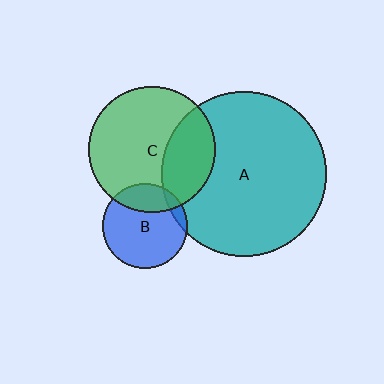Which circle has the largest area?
Circle A (teal).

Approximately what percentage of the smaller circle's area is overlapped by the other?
Approximately 25%.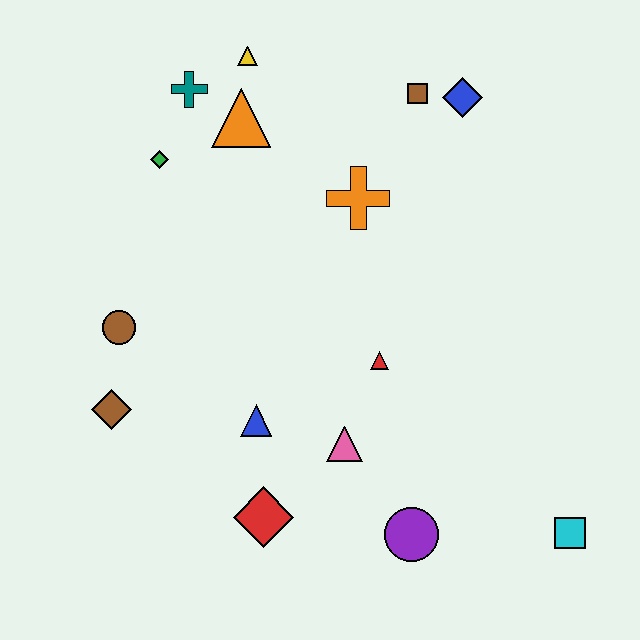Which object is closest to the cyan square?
The purple circle is closest to the cyan square.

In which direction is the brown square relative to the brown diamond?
The brown square is above the brown diamond.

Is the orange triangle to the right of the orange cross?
No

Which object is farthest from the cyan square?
The teal cross is farthest from the cyan square.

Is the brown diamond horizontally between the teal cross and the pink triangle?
No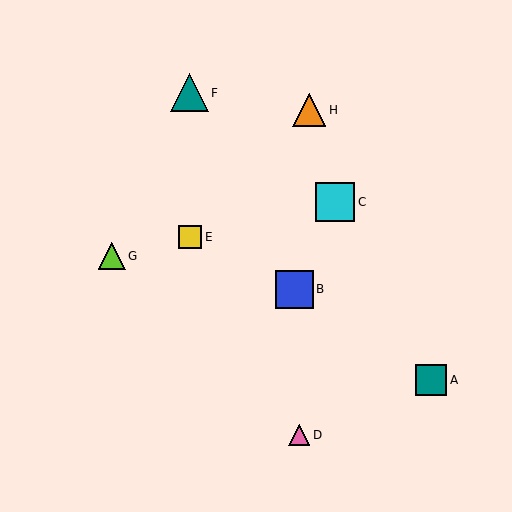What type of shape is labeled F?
Shape F is a teal triangle.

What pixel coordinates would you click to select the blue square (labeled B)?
Click at (294, 289) to select the blue square B.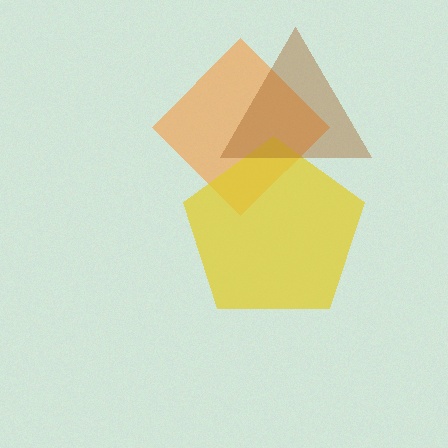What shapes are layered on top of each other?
The layered shapes are: an orange diamond, a yellow pentagon, a brown triangle.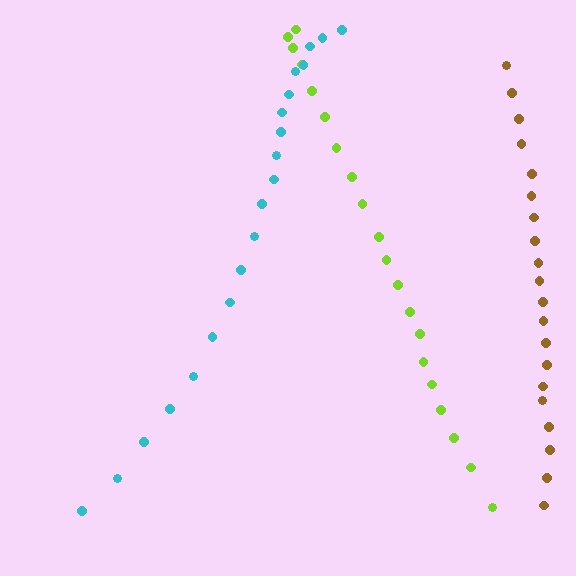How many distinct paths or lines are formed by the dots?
There are 3 distinct paths.